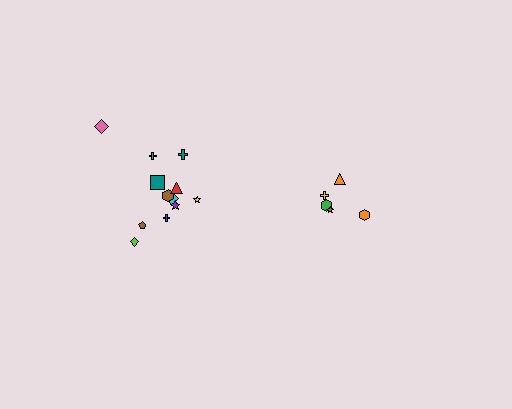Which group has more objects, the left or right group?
The left group.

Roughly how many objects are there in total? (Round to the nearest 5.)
Roughly 15 objects in total.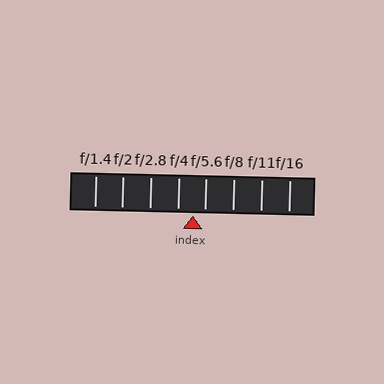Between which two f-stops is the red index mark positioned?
The index mark is between f/4 and f/5.6.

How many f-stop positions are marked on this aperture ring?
There are 8 f-stop positions marked.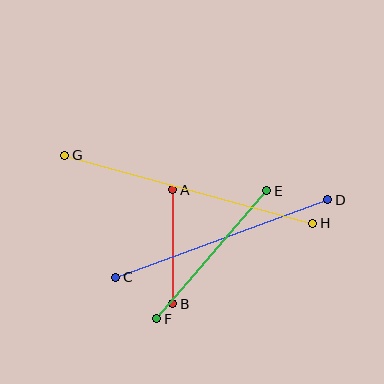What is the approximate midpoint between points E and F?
The midpoint is at approximately (212, 255) pixels.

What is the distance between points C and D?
The distance is approximately 226 pixels.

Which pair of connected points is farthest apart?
Points G and H are farthest apart.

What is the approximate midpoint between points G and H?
The midpoint is at approximately (189, 189) pixels.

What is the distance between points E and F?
The distance is approximately 169 pixels.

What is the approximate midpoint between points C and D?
The midpoint is at approximately (222, 238) pixels.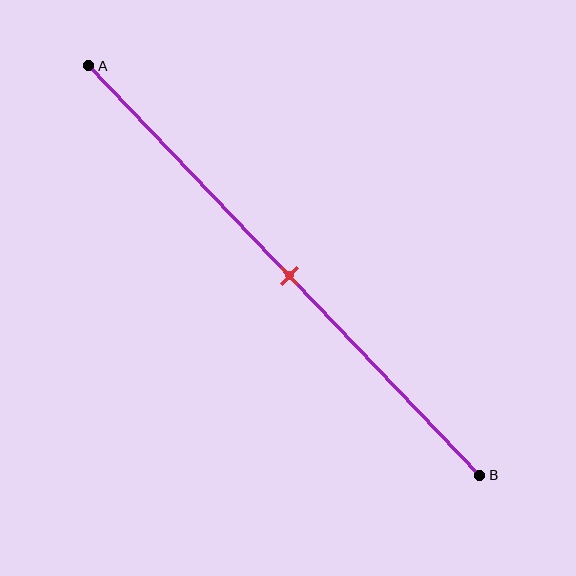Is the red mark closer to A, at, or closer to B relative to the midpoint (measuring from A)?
The red mark is approximately at the midpoint of segment AB.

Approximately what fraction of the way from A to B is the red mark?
The red mark is approximately 50% of the way from A to B.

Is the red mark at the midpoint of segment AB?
Yes, the mark is approximately at the midpoint.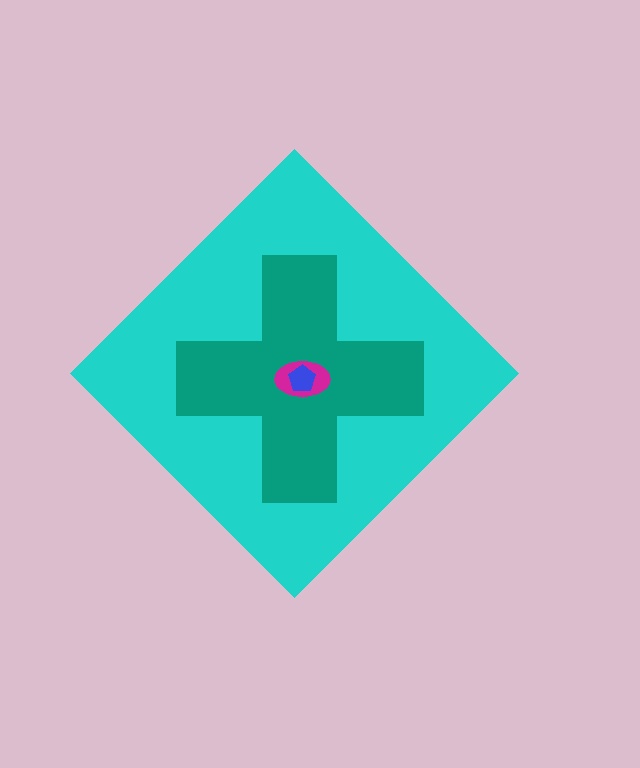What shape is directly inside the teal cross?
The magenta ellipse.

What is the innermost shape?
The blue pentagon.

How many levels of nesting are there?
4.